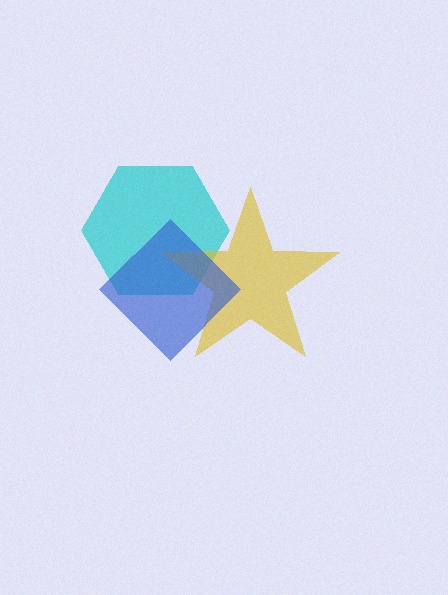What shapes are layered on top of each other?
The layered shapes are: a cyan hexagon, a yellow star, a blue diamond.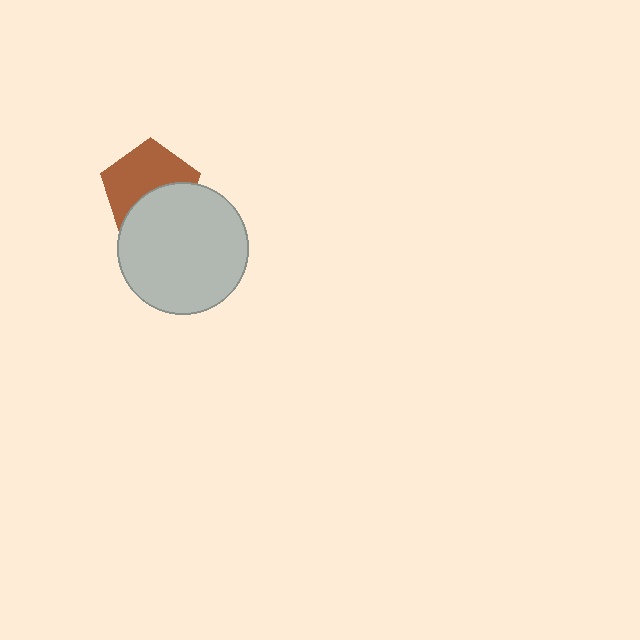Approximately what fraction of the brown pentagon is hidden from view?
Roughly 42% of the brown pentagon is hidden behind the light gray circle.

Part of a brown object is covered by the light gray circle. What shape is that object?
It is a pentagon.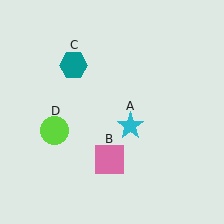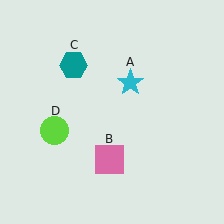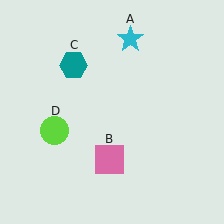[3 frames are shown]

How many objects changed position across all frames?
1 object changed position: cyan star (object A).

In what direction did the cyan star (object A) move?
The cyan star (object A) moved up.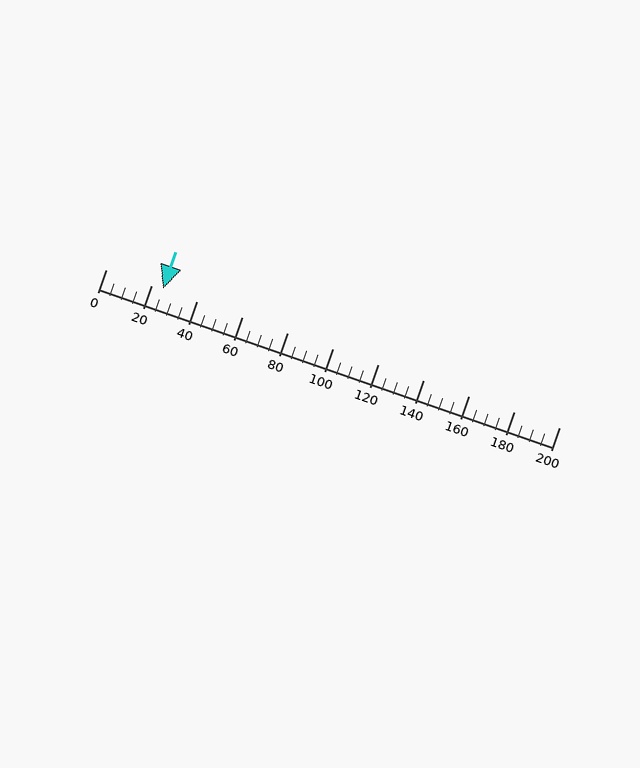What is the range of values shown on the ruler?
The ruler shows values from 0 to 200.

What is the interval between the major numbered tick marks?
The major tick marks are spaced 20 units apart.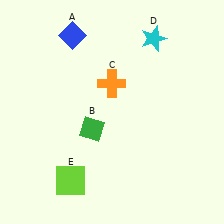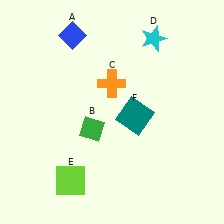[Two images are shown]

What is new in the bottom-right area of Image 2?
A teal square (F) was added in the bottom-right area of Image 2.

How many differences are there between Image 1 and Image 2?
There is 1 difference between the two images.